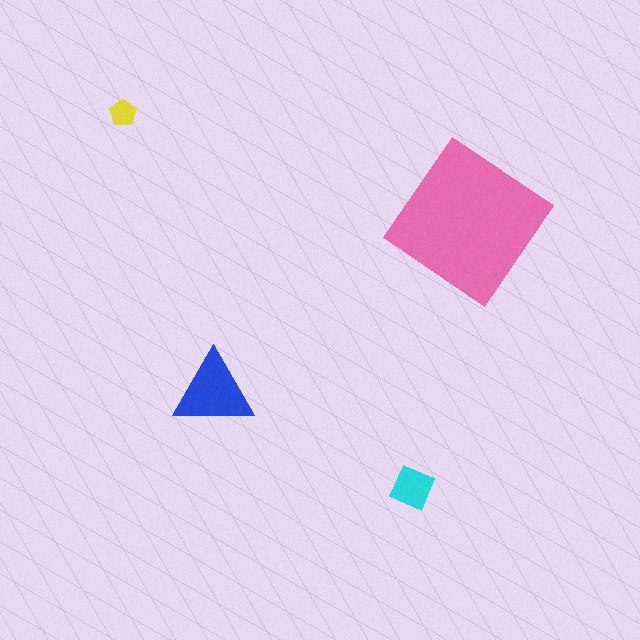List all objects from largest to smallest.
The pink diamond, the blue triangle, the cyan diamond, the yellow pentagon.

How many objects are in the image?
There are 4 objects in the image.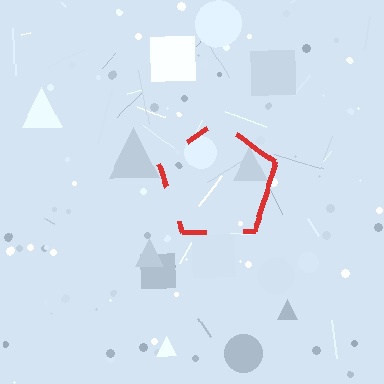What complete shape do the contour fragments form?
The contour fragments form a pentagon.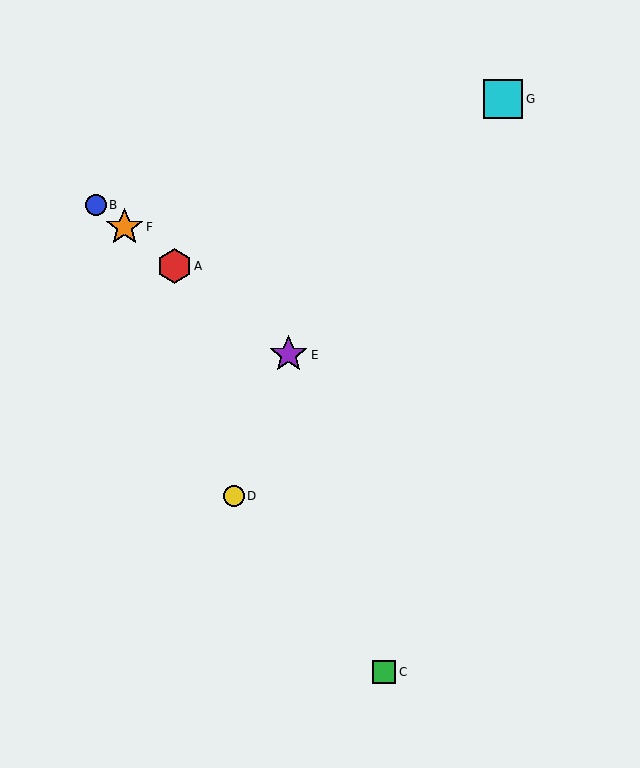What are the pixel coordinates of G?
Object G is at (503, 99).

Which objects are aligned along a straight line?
Objects A, B, E, F are aligned along a straight line.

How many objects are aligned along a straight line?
4 objects (A, B, E, F) are aligned along a straight line.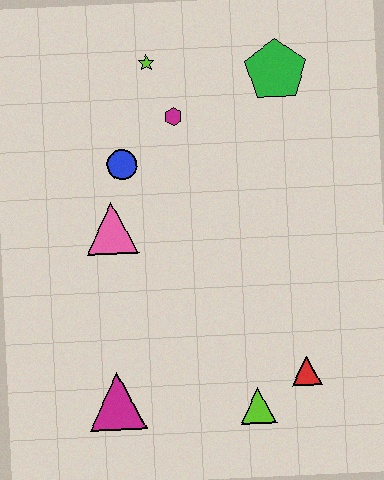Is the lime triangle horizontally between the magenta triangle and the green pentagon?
Yes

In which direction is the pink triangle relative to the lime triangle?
The pink triangle is above the lime triangle.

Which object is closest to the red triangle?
The lime triangle is closest to the red triangle.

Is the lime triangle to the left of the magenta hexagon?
No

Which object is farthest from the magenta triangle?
The green pentagon is farthest from the magenta triangle.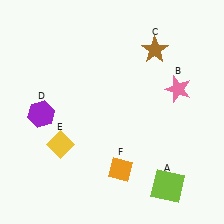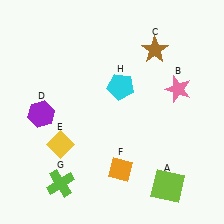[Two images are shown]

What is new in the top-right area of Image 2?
A cyan pentagon (H) was added in the top-right area of Image 2.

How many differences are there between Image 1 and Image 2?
There are 2 differences between the two images.